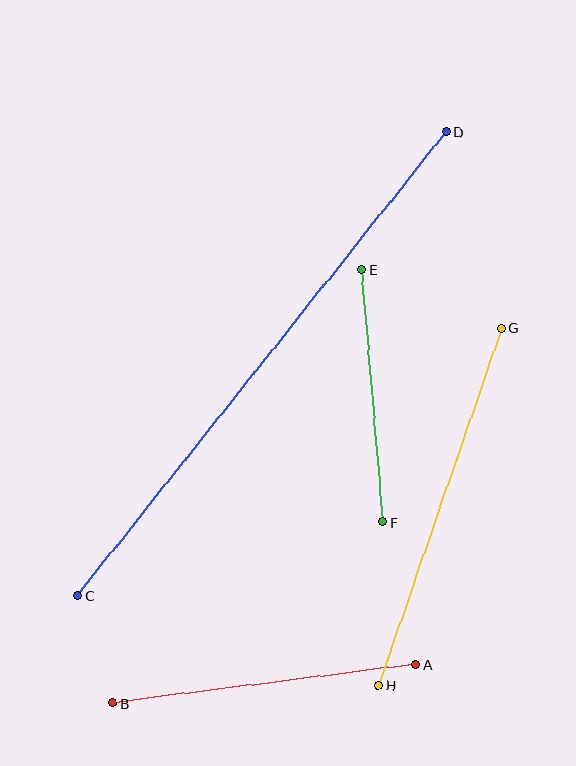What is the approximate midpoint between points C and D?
The midpoint is at approximately (262, 364) pixels.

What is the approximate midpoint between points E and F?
The midpoint is at approximately (372, 396) pixels.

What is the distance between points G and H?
The distance is approximately 377 pixels.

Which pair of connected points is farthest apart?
Points C and D are farthest apart.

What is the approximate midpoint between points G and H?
The midpoint is at approximately (440, 507) pixels.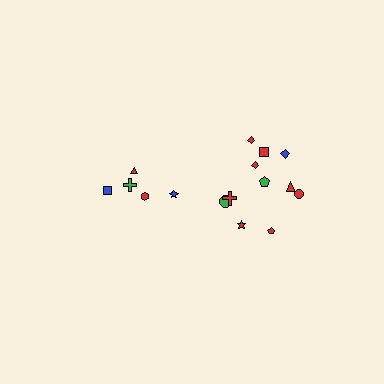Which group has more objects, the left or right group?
The right group.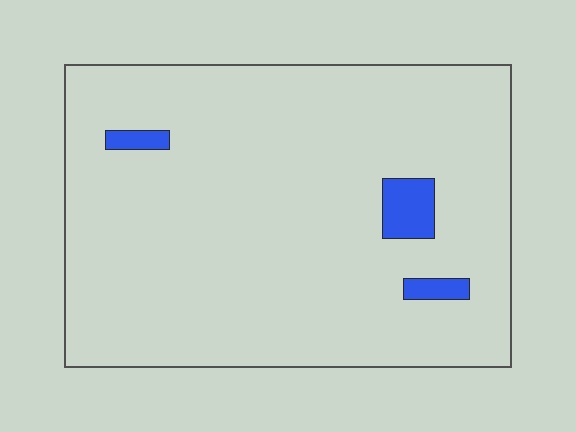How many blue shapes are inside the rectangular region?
3.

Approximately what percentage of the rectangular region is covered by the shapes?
Approximately 5%.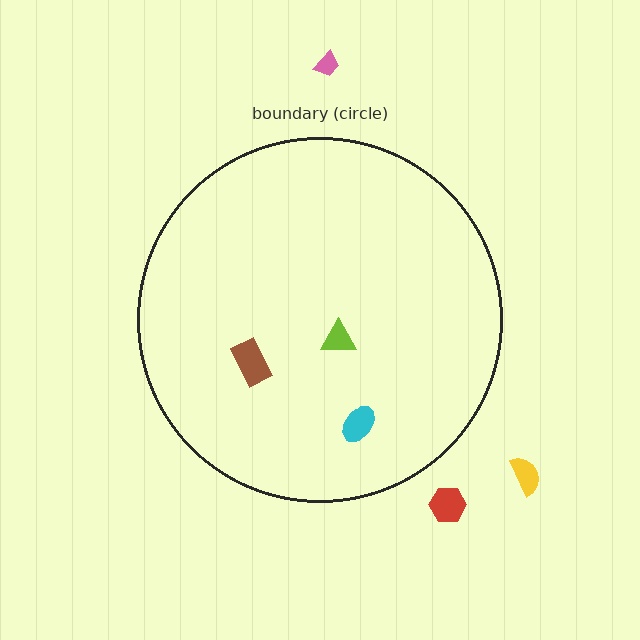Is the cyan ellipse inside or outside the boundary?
Inside.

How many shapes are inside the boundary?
3 inside, 3 outside.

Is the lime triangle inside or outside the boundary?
Inside.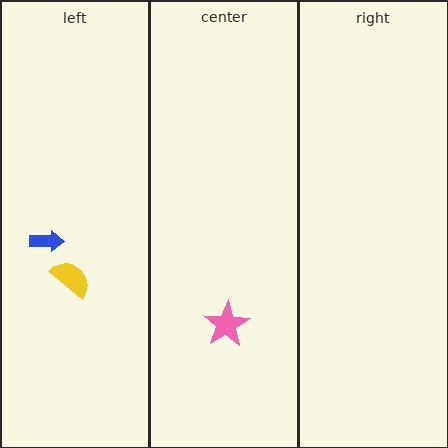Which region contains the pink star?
The center region.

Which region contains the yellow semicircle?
The left region.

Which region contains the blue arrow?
The left region.